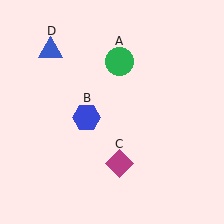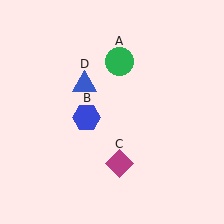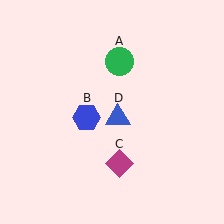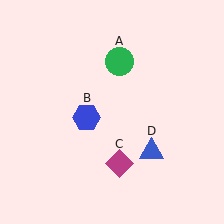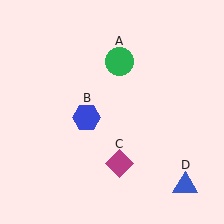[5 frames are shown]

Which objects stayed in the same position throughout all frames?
Green circle (object A) and blue hexagon (object B) and magenta diamond (object C) remained stationary.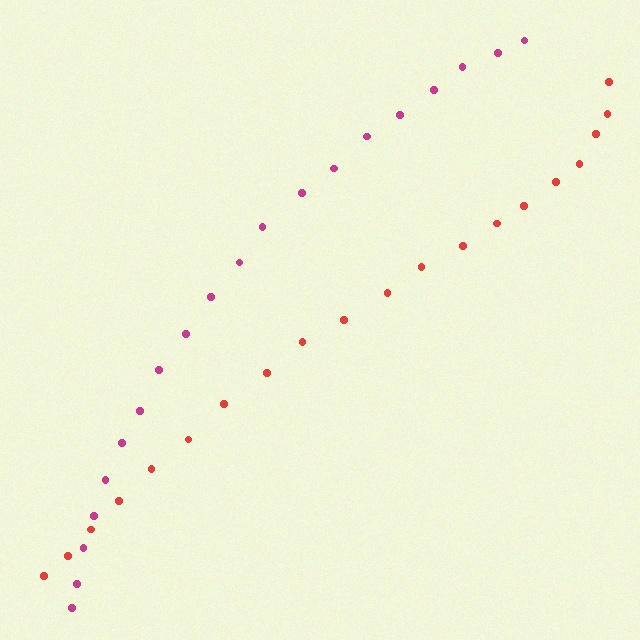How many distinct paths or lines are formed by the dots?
There are 2 distinct paths.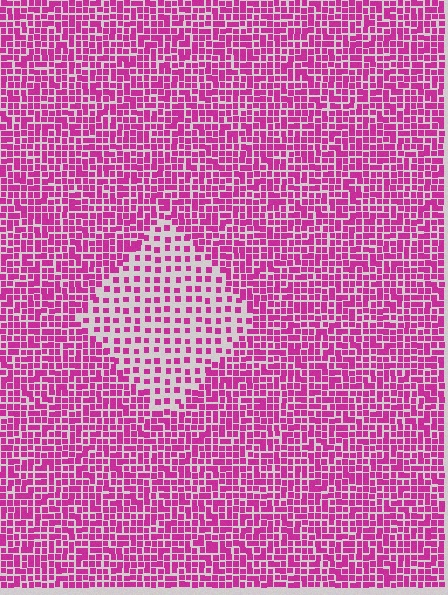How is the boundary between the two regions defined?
The boundary is defined by a change in element density (approximately 2.2x ratio). All elements are the same color, size, and shape.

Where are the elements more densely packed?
The elements are more densely packed outside the diamond boundary.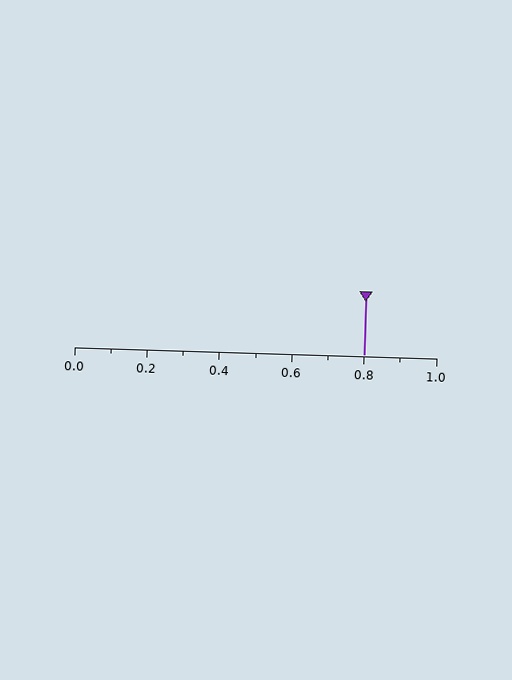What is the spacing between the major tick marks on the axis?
The major ticks are spaced 0.2 apart.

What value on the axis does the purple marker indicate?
The marker indicates approximately 0.8.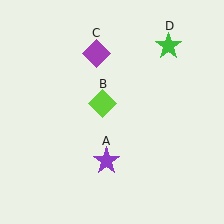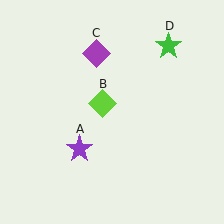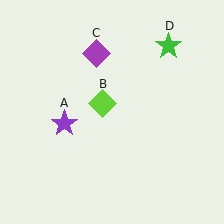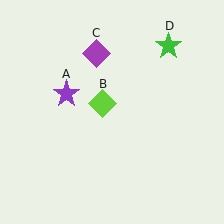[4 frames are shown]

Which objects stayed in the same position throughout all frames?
Lime diamond (object B) and purple diamond (object C) and green star (object D) remained stationary.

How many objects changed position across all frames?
1 object changed position: purple star (object A).